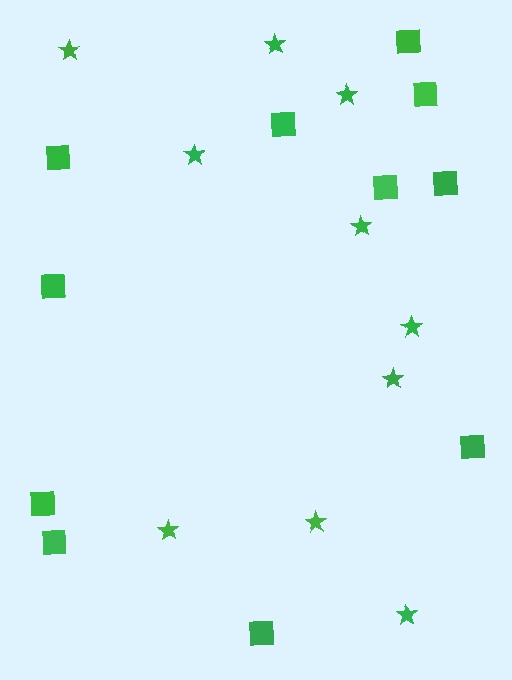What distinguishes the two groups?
There are 2 groups: one group of stars (10) and one group of squares (11).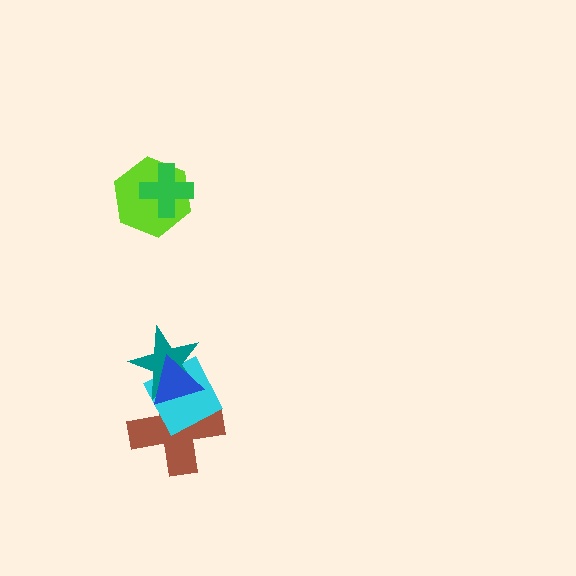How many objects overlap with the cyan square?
3 objects overlap with the cyan square.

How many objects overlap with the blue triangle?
3 objects overlap with the blue triangle.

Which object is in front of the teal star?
The blue triangle is in front of the teal star.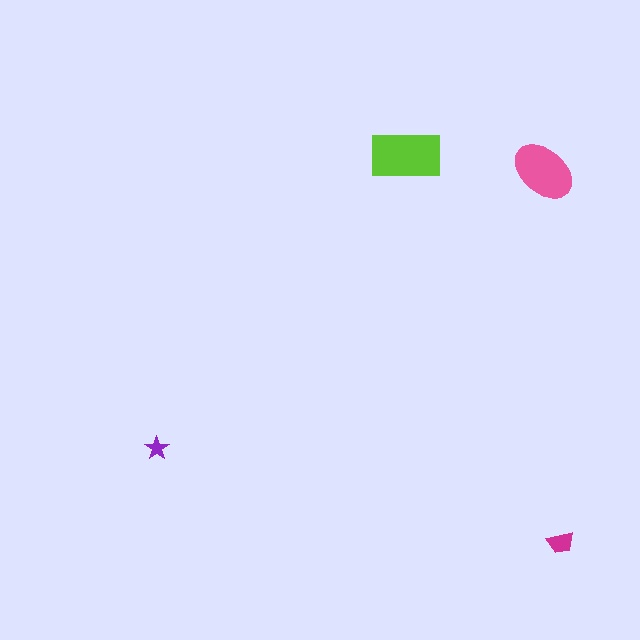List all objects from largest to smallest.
The lime rectangle, the pink ellipse, the magenta trapezoid, the purple star.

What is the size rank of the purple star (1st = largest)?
4th.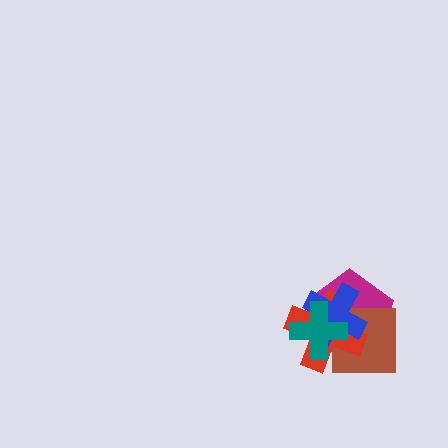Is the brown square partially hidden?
Yes, it is partially covered by another shape.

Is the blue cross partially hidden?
Yes, it is partially covered by another shape.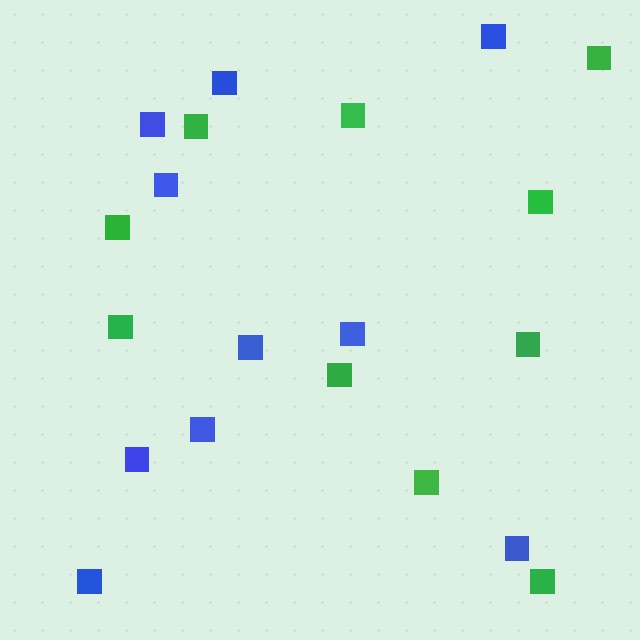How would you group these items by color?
There are 2 groups: one group of blue squares (10) and one group of green squares (10).